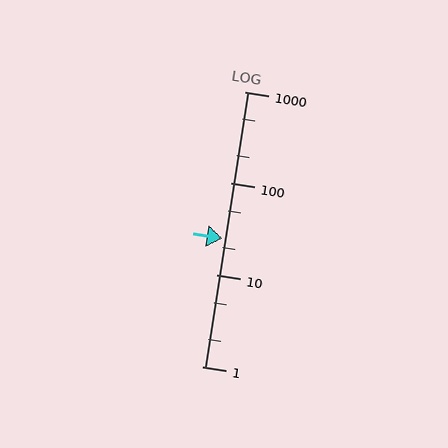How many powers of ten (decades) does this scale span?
The scale spans 3 decades, from 1 to 1000.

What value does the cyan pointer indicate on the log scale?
The pointer indicates approximately 25.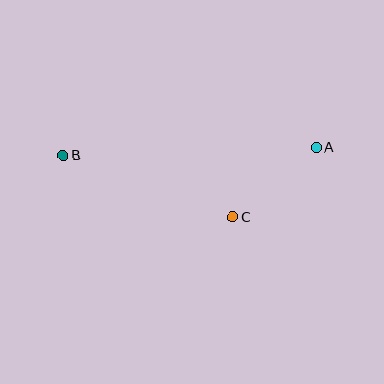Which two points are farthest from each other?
Points A and B are farthest from each other.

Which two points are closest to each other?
Points A and C are closest to each other.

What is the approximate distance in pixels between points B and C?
The distance between B and C is approximately 180 pixels.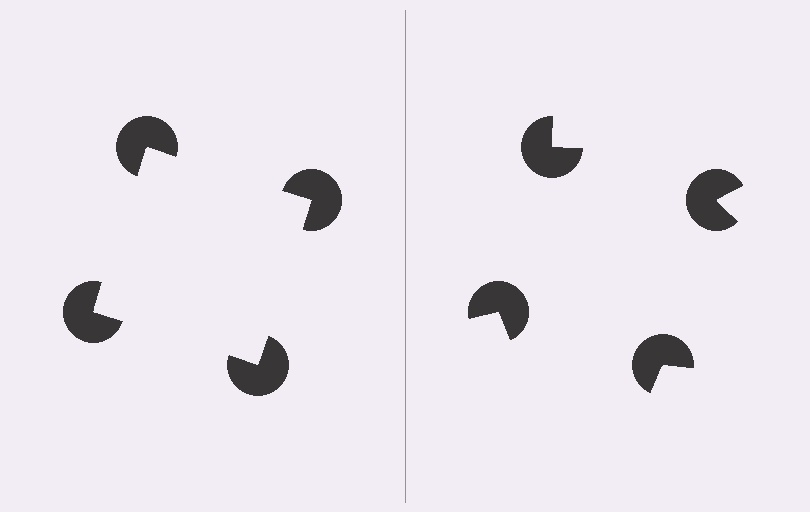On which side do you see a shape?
An illusory square appears on the left side. On the right side the wedge cuts are rotated, so no coherent shape forms.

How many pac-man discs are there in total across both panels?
8 — 4 on each side.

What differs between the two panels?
The pac-man discs are positioned identically on both sides; only the wedge orientations differ. On the left they align to a square; on the right they are misaligned.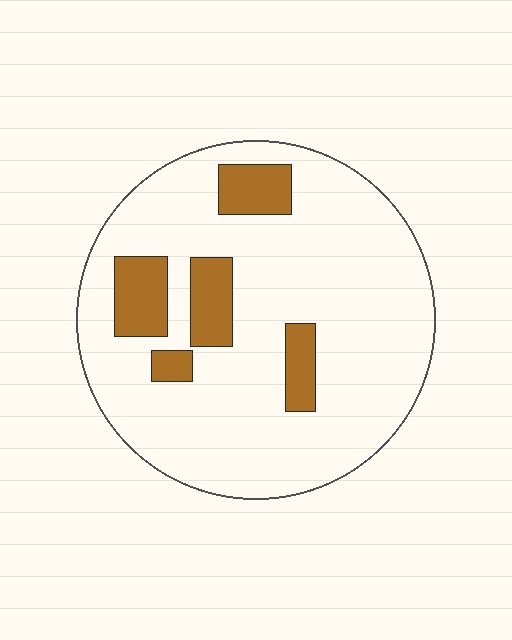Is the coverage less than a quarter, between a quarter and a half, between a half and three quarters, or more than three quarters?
Less than a quarter.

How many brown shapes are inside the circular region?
5.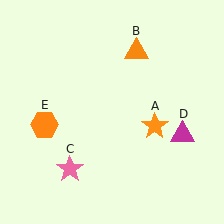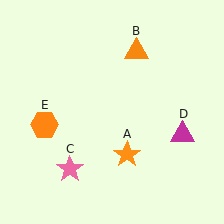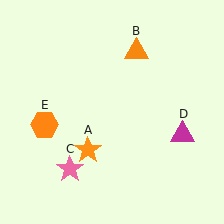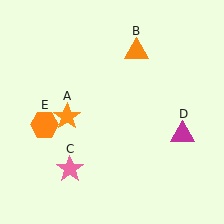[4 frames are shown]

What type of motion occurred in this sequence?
The orange star (object A) rotated clockwise around the center of the scene.